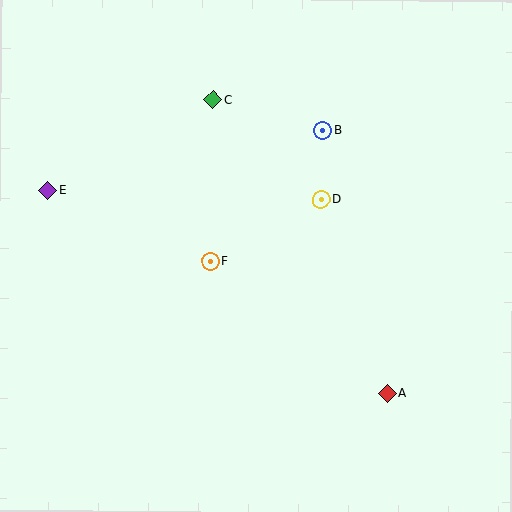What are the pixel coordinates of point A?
Point A is at (387, 393).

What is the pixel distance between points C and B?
The distance between C and B is 114 pixels.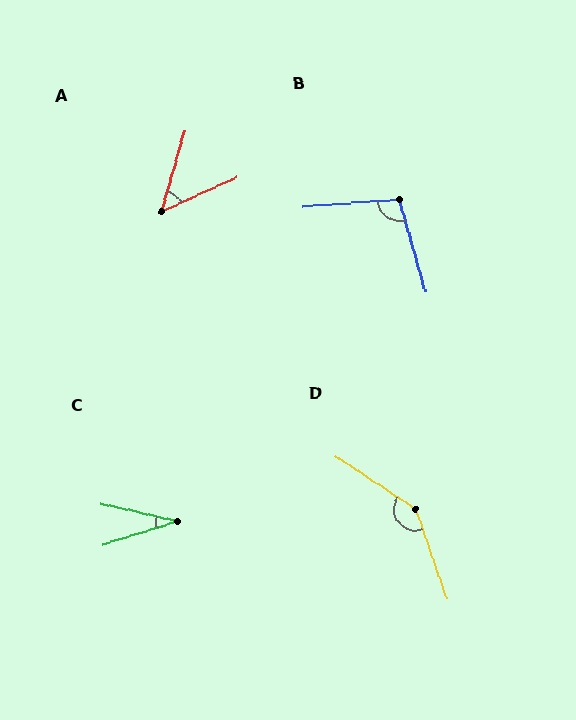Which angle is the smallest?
C, at approximately 31 degrees.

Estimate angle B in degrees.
Approximately 102 degrees.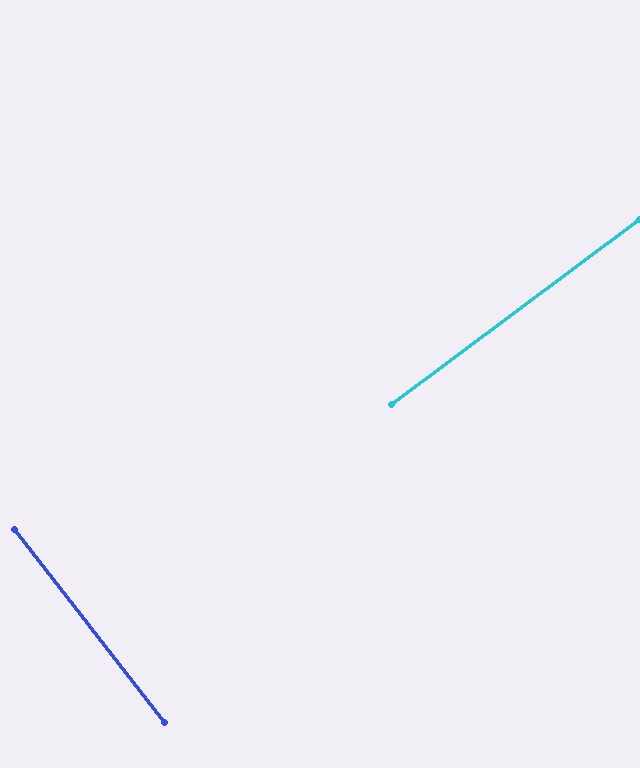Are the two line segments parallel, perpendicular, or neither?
Perpendicular — they meet at approximately 89°.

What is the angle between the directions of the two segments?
Approximately 89 degrees.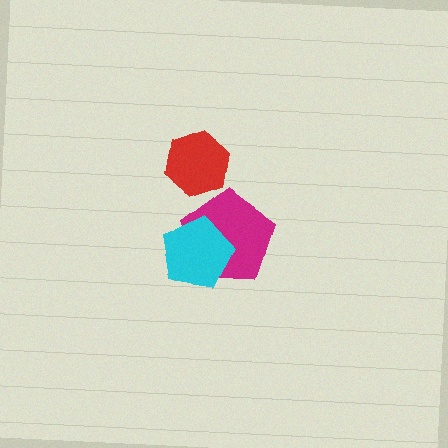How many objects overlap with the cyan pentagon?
1 object overlaps with the cyan pentagon.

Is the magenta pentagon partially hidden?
Yes, it is partially covered by another shape.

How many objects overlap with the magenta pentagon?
1 object overlaps with the magenta pentagon.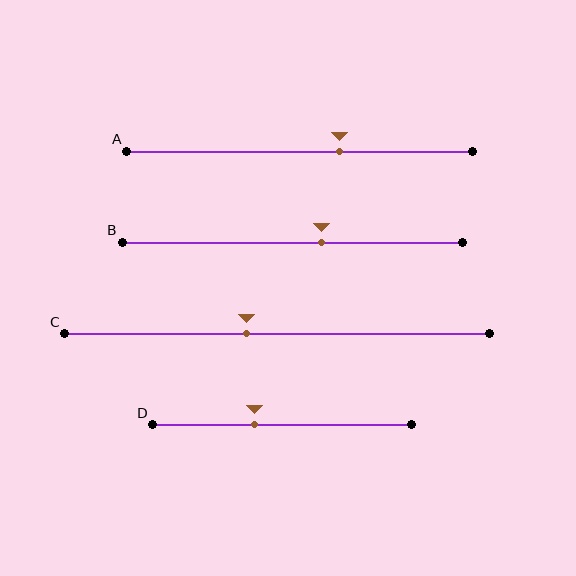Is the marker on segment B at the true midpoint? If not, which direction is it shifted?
No, the marker on segment B is shifted to the right by about 8% of the segment length.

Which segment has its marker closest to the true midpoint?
Segment C has its marker closest to the true midpoint.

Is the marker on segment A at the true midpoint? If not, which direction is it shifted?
No, the marker on segment A is shifted to the right by about 12% of the segment length.